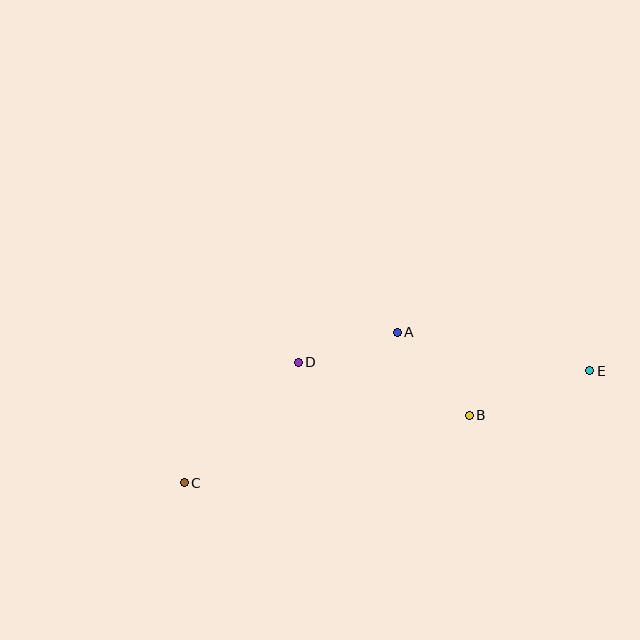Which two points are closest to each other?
Points A and D are closest to each other.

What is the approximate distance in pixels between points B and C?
The distance between B and C is approximately 293 pixels.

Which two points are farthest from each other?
Points C and E are farthest from each other.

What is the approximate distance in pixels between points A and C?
The distance between A and C is approximately 261 pixels.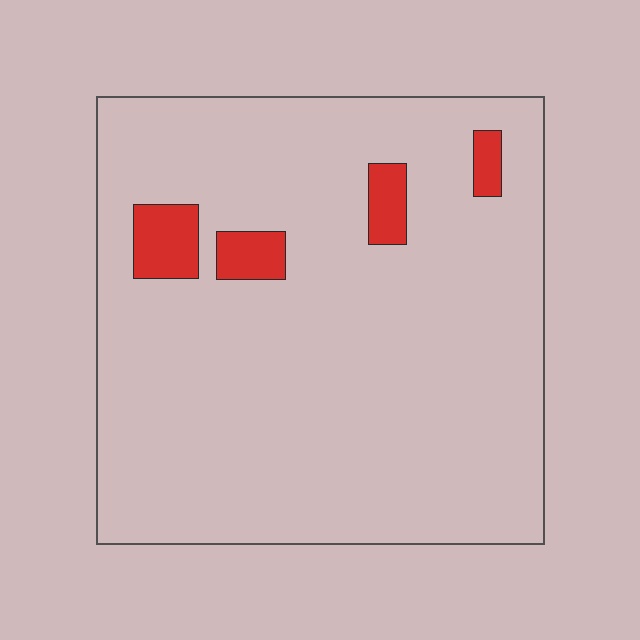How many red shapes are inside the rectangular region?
4.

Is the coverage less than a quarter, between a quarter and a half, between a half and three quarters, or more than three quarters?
Less than a quarter.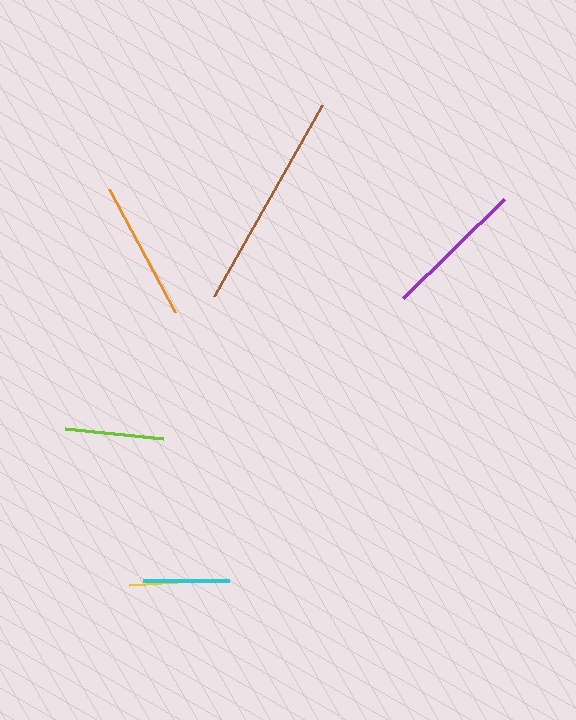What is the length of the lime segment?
The lime segment is approximately 98 pixels long.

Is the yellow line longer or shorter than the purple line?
The purple line is longer than the yellow line.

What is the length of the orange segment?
The orange segment is approximately 140 pixels long.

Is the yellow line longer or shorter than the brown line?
The brown line is longer than the yellow line.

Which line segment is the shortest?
The cyan line is the shortest at approximately 86 pixels.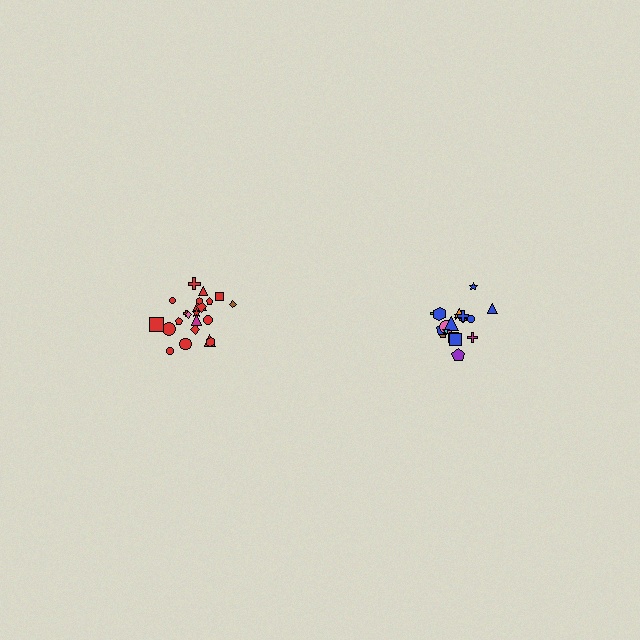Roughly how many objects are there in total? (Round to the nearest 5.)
Roughly 40 objects in total.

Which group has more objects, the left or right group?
The left group.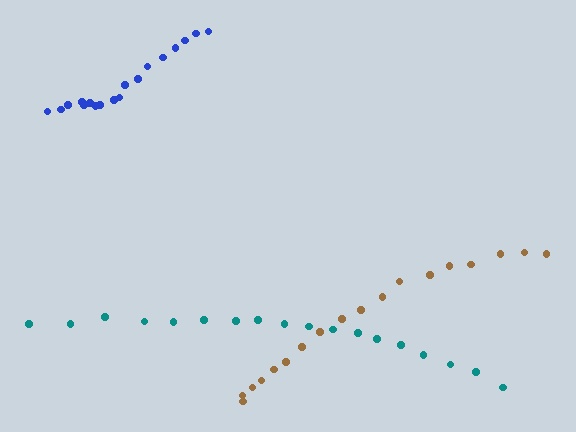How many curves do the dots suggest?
There are 3 distinct paths.